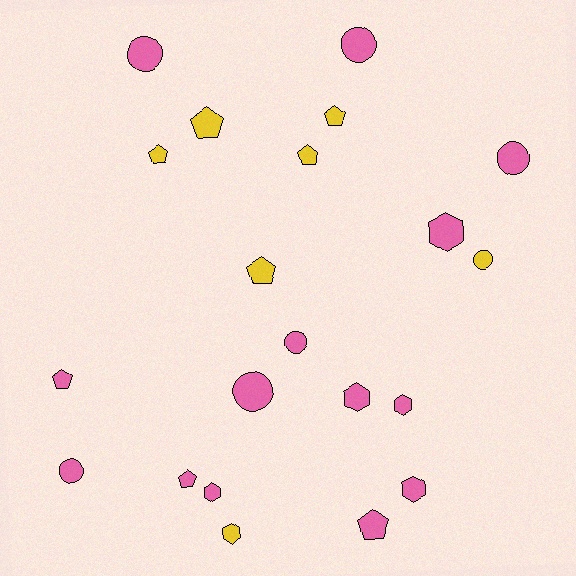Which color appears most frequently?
Pink, with 14 objects.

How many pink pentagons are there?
There are 3 pink pentagons.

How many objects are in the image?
There are 21 objects.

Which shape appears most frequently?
Pentagon, with 8 objects.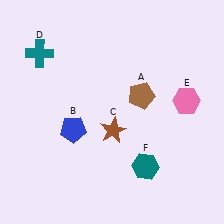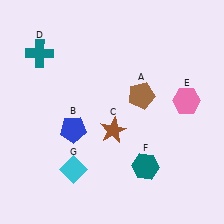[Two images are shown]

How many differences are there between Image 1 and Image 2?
There is 1 difference between the two images.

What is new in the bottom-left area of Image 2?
A cyan diamond (G) was added in the bottom-left area of Image 2.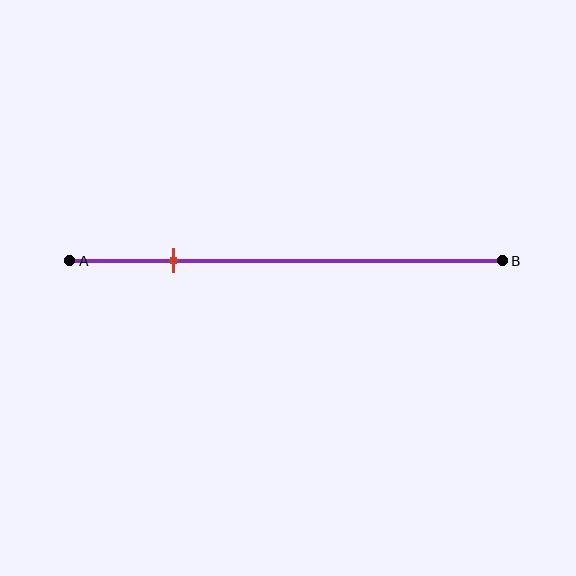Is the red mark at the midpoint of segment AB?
No, the mark is at about 25% from A, not at the 50% midpoint.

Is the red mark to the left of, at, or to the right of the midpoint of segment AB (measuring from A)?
The red mark is to the left of the midpoint of segment AB.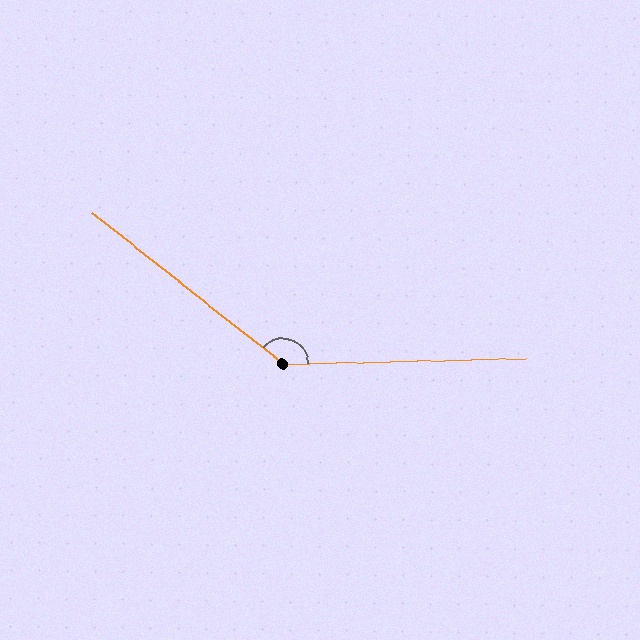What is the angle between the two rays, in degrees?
Approximately 140 degrees.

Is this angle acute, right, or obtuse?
It is obtuse.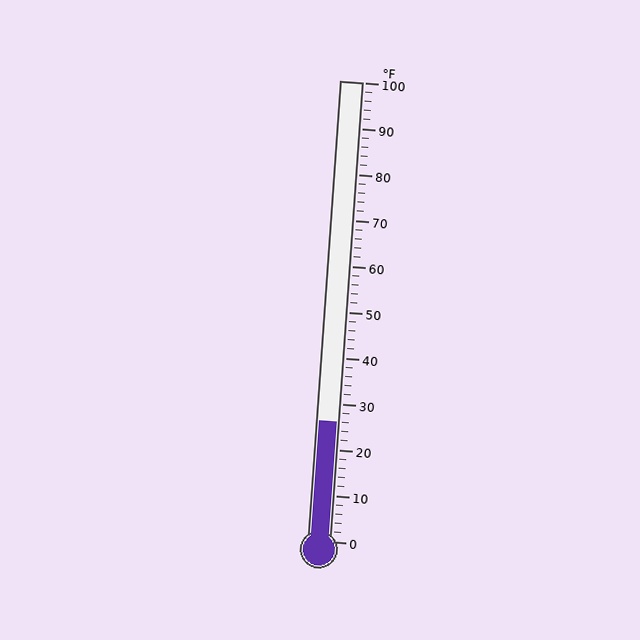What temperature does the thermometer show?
The thermometer shows approximately 26°F.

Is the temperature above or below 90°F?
The temperature is below 90°F.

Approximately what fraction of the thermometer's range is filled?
The thermometer is filled to approximately 25% of its range.